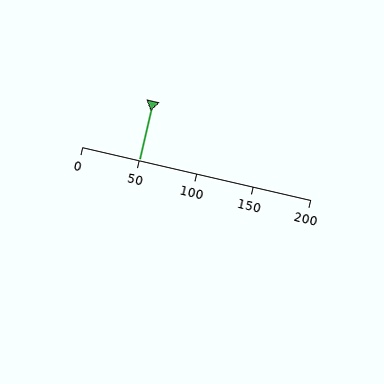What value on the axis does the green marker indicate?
The marker indicates approximately 50.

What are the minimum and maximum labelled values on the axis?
The axis runs from 0 to 200.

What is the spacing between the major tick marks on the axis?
The major ticks are spaced 50 apart.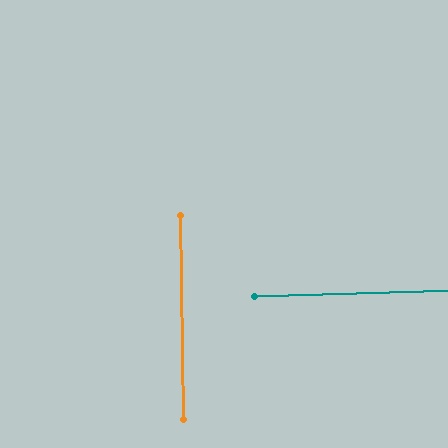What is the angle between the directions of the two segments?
Approximately 89 degrees.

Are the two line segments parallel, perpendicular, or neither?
Perpendicular — they meet at approximately 89°.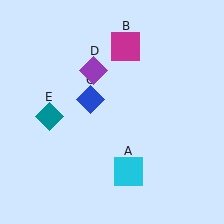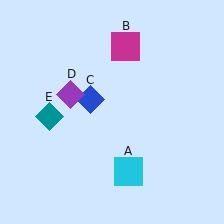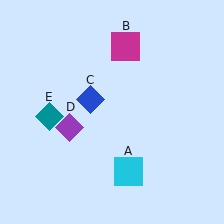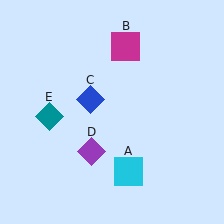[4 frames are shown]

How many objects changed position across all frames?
1 object changed position: purple diamond (object D).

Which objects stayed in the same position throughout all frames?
Cyan square (object A) and magenta square (object B) and blue diamond (object C) and teal diamond (object E) remained stationary.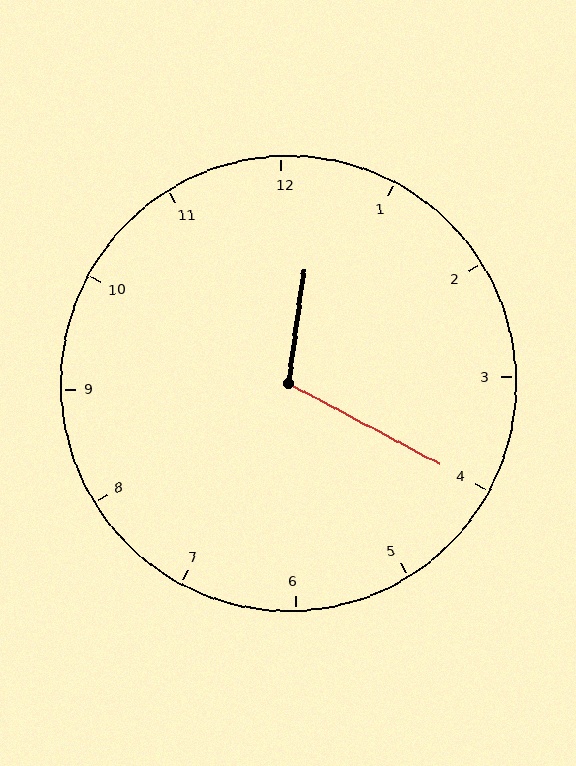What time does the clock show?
12:20.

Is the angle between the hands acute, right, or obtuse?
It is obtuse.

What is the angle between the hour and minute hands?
Approximately 110 degrees.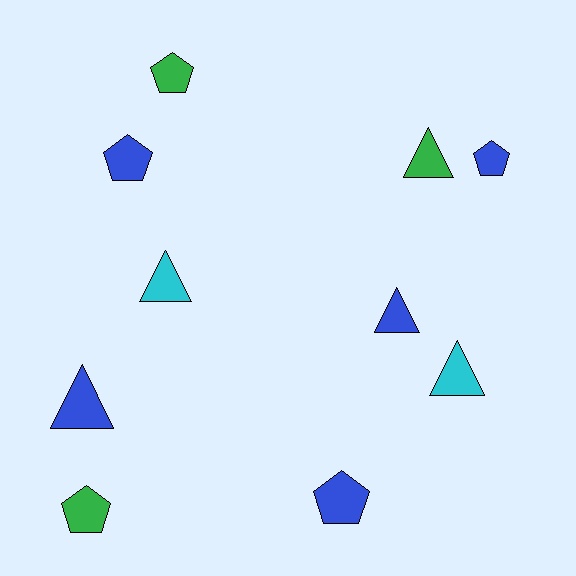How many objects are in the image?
There are 10 objects.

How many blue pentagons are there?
There are 3 blue pentagons.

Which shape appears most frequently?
Pentagon, with 5 objects.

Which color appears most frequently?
Blue, with 5 objects.